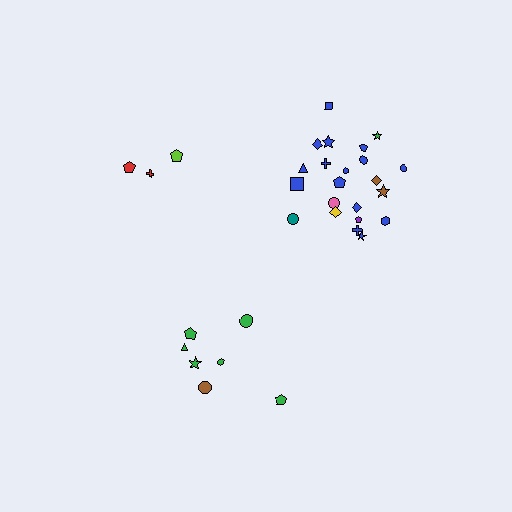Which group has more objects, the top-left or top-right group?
The top-right group.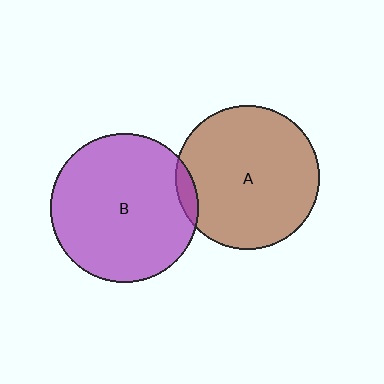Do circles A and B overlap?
Yes.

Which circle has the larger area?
Circle B (purple).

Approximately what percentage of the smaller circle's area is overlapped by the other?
Approximately 5%.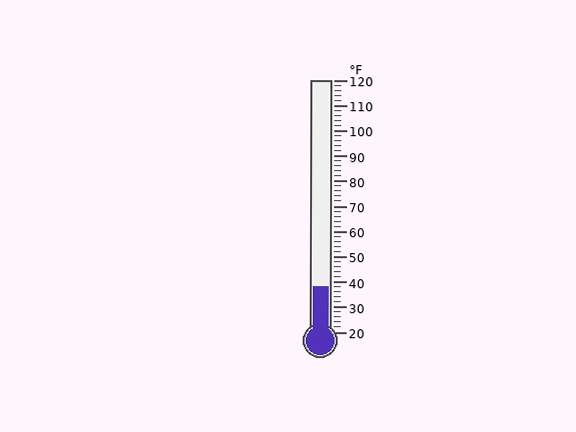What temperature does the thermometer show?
The thermometer shows approximately 38°F.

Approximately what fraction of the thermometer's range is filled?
The thermometer is filled to approximately 20% of its range.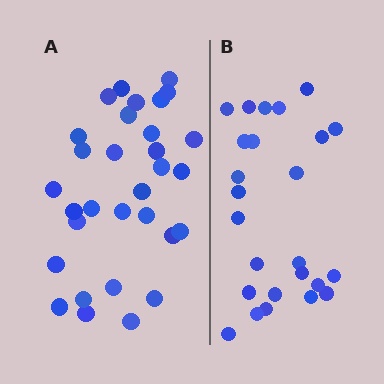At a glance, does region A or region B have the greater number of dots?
Region A (the left region) has more dots.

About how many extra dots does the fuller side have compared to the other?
Region A has about 6 more dots than region B.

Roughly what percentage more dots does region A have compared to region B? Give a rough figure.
About 25% more.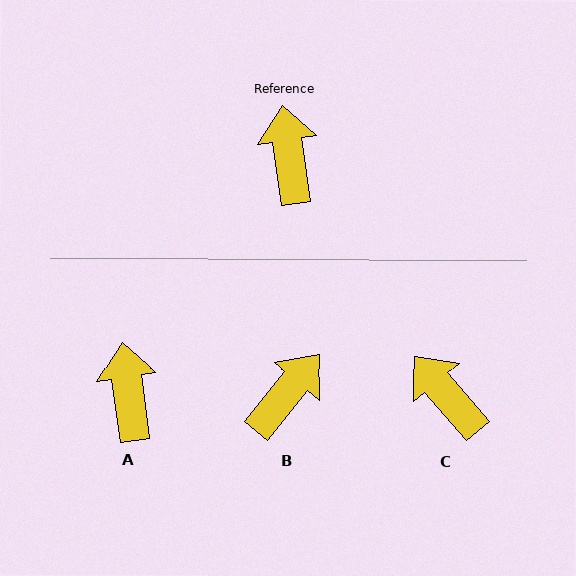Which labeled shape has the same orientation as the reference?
A.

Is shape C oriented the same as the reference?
No, it is off by about 33 degrees.